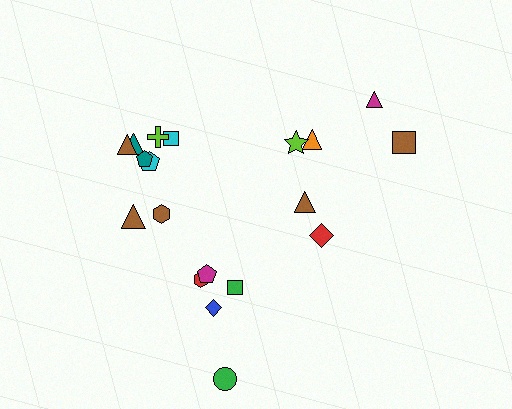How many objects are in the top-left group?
There are 8 objects.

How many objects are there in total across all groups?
There are 19 objects.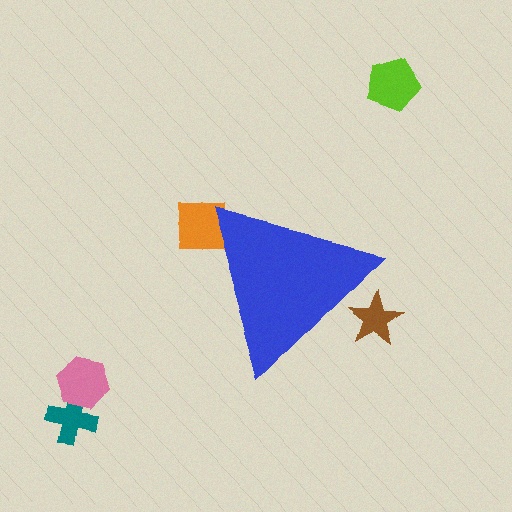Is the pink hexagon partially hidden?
No, the pink hexagon is fully visible.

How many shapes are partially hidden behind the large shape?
2 shapes are partially hidden.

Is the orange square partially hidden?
Yes, the orange square is partially hidden behind the blue triangle.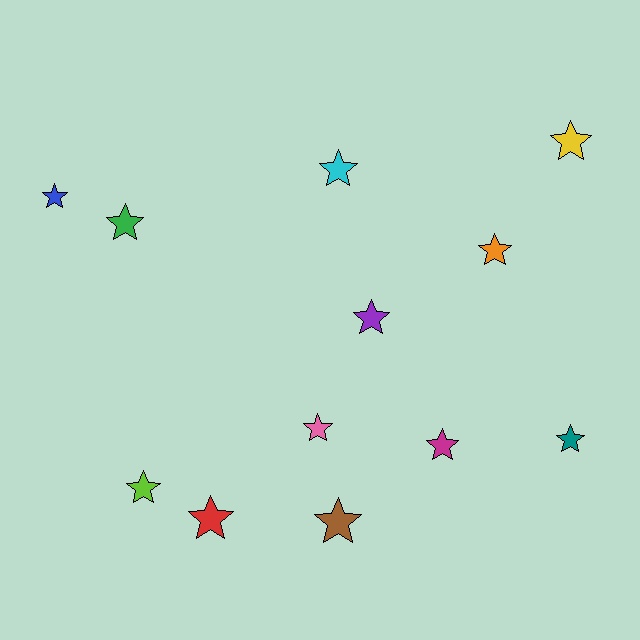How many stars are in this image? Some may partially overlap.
There are 12 stars.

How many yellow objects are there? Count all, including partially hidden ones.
There is 1 yellow object.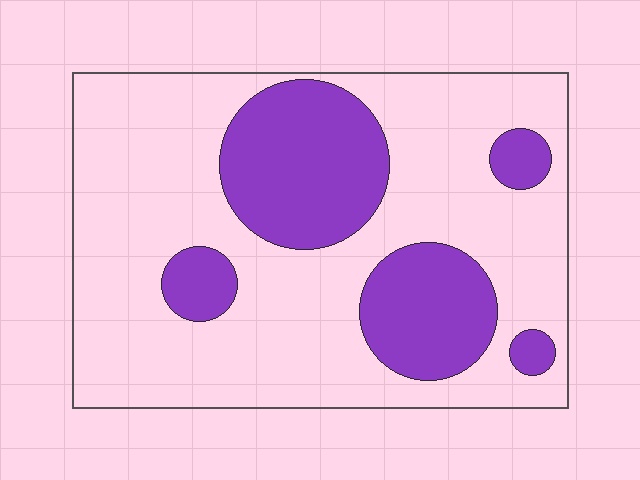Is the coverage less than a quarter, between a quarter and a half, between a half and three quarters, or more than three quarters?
Between a quarter and a half.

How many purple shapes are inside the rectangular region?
5.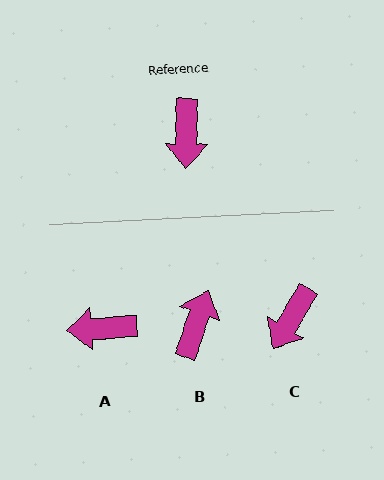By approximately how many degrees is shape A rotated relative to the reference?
Approximately 85 degrees clockwise.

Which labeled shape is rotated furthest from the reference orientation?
B, about 161 degrees away.